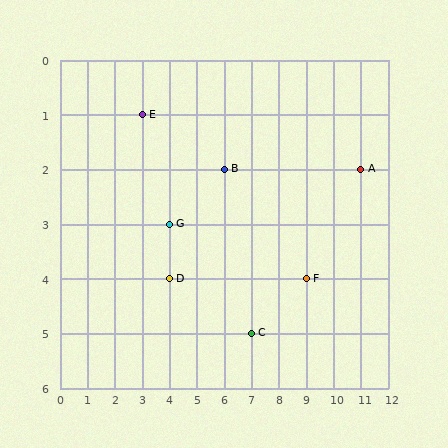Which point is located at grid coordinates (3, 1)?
Point E is at (3, 1).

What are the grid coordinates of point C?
Point C is at grid coordinates (7, 5).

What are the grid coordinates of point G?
Point G is at grid coordinates (4, 3).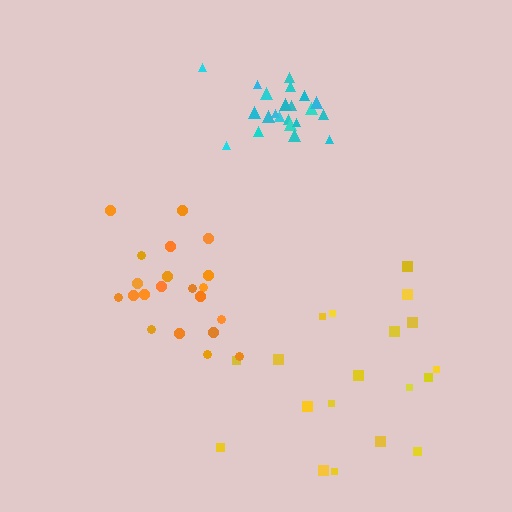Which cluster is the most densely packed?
Cyan.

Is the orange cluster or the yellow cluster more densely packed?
Orange.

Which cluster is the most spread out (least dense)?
Yellow.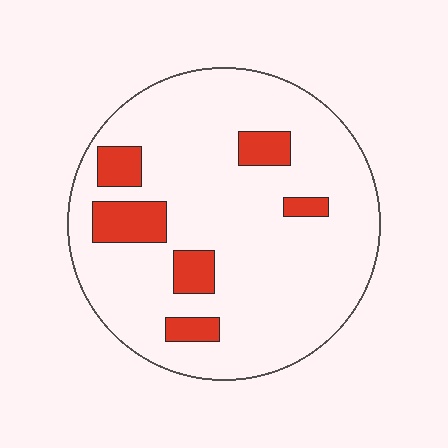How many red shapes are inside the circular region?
6.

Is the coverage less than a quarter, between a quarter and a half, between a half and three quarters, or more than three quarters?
Less than a quarter.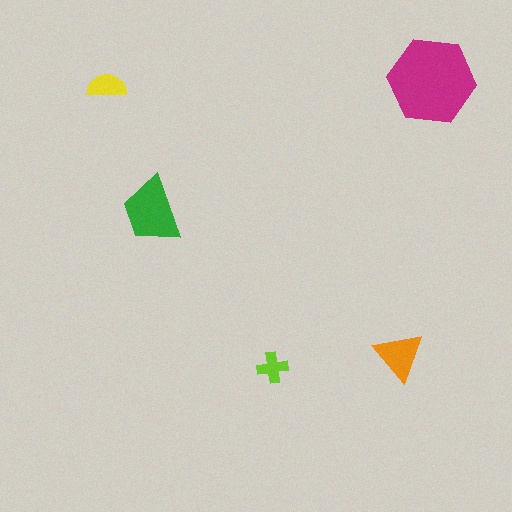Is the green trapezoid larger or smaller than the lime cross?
Larger.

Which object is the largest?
The magenta hexagon.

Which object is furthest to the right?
The magenta hexagon is rightmost.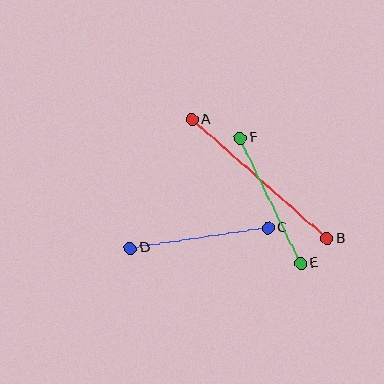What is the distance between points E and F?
The distance is approximately 139 pixels.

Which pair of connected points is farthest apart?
Points A and B are farthest apart.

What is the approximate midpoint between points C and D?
The midpoint is at approximately (199, 238) pixels.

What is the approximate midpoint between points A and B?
The midpoint is at approximately (260, 179) pixels.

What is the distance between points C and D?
The distance is approximately 139 pixels.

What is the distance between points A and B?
The distance is approximately 180 pixels.